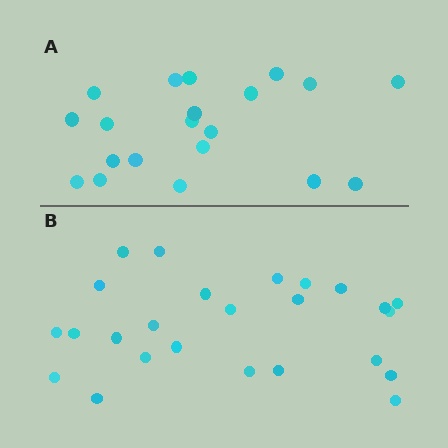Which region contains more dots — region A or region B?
Region B (the bottom region) has more dots.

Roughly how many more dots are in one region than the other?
Region B has about 5 more dots than region A.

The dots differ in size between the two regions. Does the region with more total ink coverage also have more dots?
No. Region A has more total ink coverage because its dots are larger, but region B actually contains more individual dots. Total area can be misleading — the number of items is what matters here.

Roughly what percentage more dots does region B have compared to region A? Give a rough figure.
About 25% more.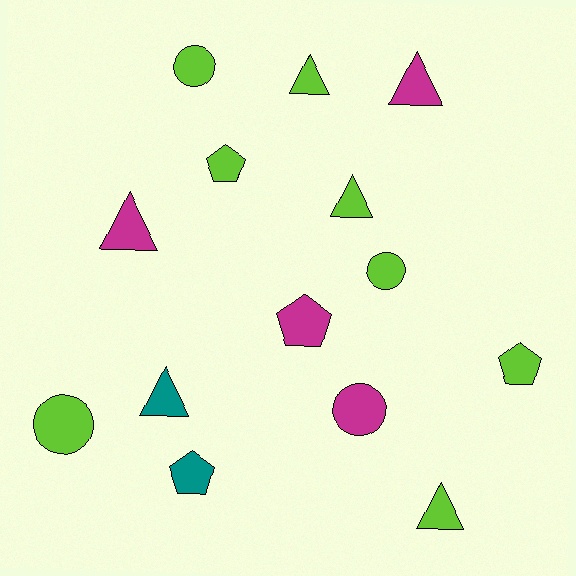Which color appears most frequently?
Lime, with 8 objects.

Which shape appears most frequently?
Triangle, with 6 objects.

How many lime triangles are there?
There are 3 lime triangles.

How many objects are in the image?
There are 14 objects.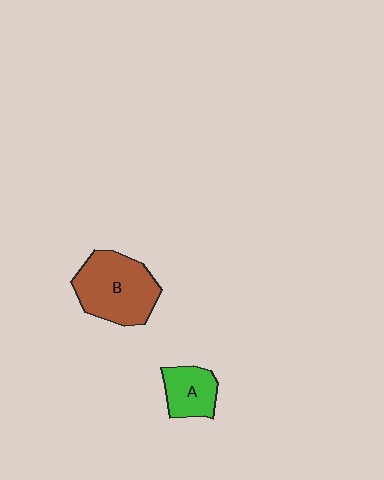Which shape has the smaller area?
Shape A (green).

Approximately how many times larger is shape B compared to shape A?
Approximately 1.9 times.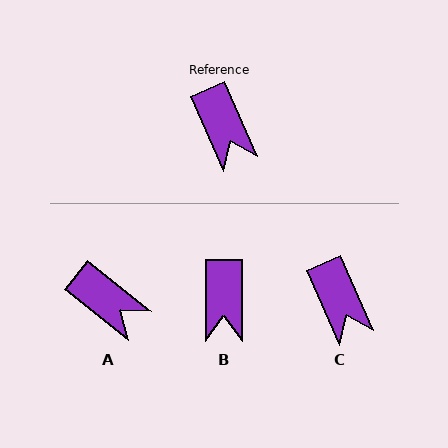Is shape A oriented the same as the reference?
No, it is off by about 28 degrees.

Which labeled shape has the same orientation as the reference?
C.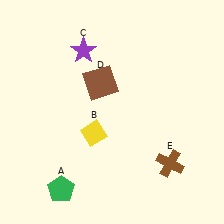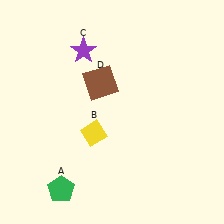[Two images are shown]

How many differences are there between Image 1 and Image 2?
There is 1 difference between the two images.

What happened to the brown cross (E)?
The brown cross (E) was removed in Image 2. It was in the bottom-right area of Image 1.